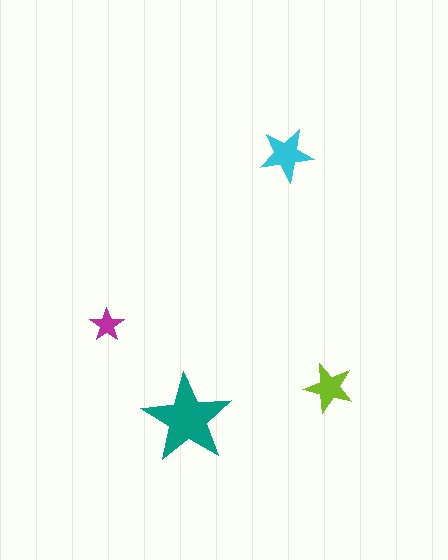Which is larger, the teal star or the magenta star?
The teal one.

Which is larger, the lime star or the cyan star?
The cyan one.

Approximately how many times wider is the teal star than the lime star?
About 2 times wider.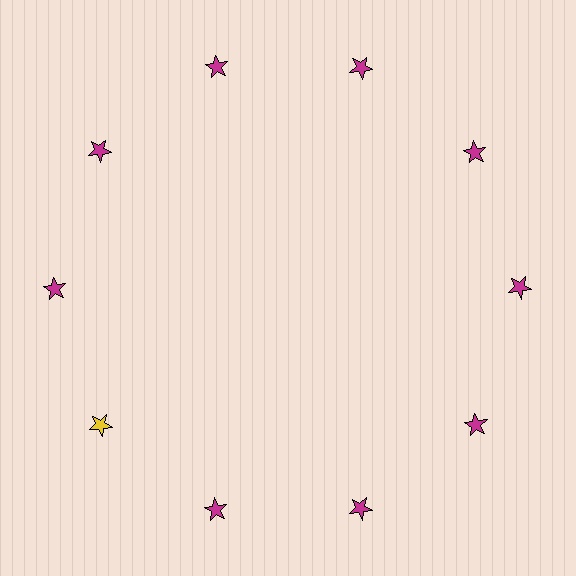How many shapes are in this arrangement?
There are 10 shapes arranged in a ring pattern.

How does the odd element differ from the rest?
It has a different color: yellow instead of magenta.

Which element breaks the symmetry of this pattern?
The yellow star at roughly the 8 o'clock position breaks the symmetry. All other shapes are magenta stars.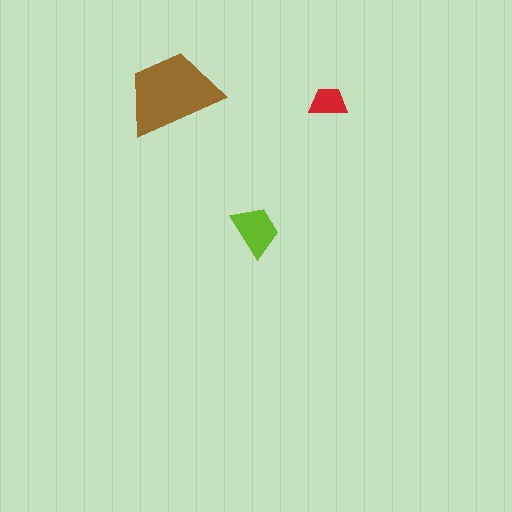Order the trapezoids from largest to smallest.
the brown one, the lime one, the red one.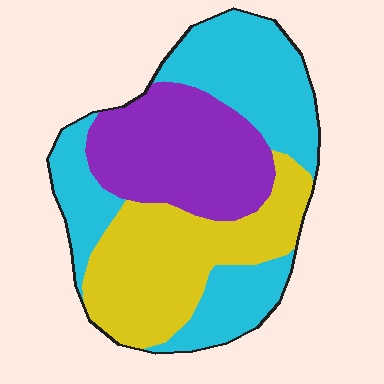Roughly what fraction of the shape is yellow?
Yellow covers roughly 30% of the shape.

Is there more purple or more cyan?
Cyan.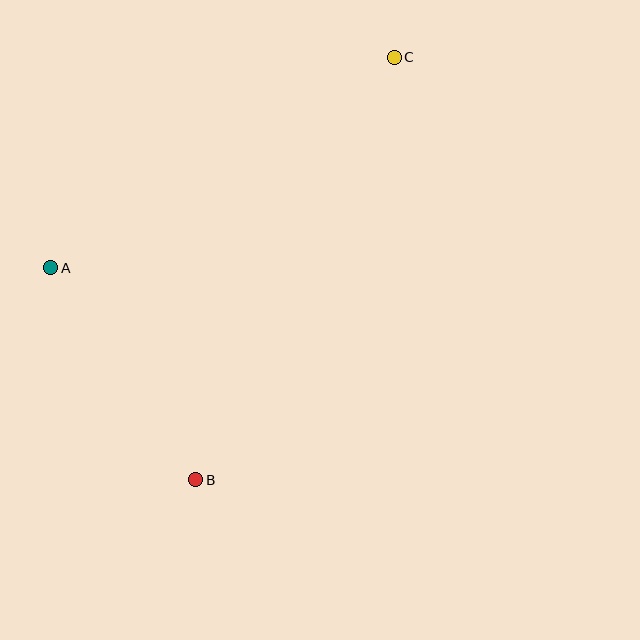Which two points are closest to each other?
Points A and B are closest to each other.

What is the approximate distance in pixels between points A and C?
The distance between A and C is approximately 403 pixels.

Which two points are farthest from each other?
Points B and C are farthest from each other.